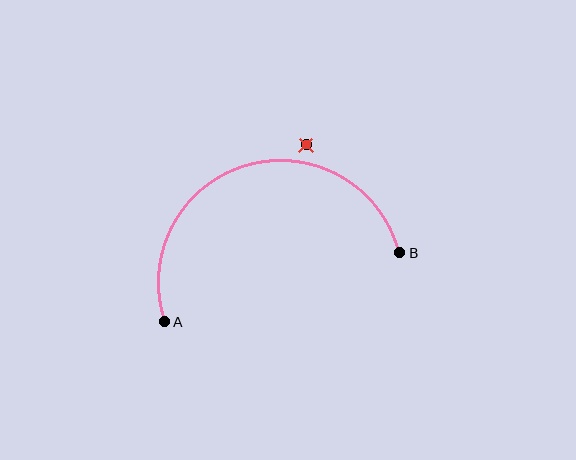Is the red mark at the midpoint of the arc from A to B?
No — the red mark does not lie on the arc at all. It sits slightly outside the curve.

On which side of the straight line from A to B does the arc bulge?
The arc bulges above the straight line connecting A and B.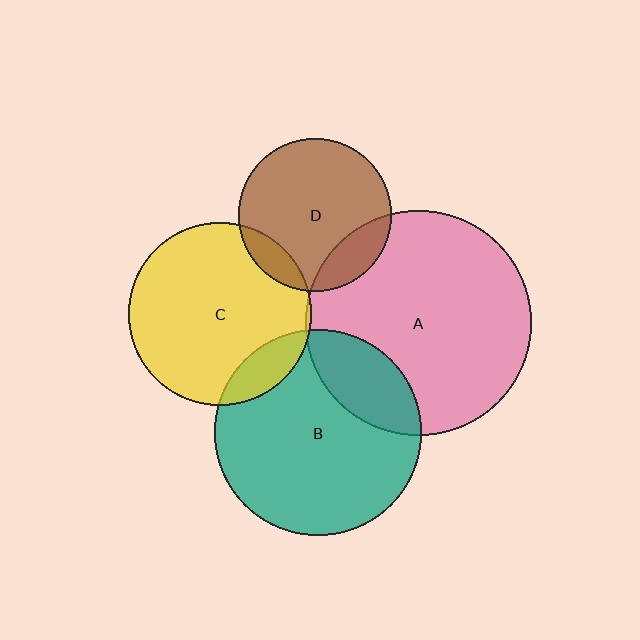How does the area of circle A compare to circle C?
Approximately 1.5 times.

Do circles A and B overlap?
Yes.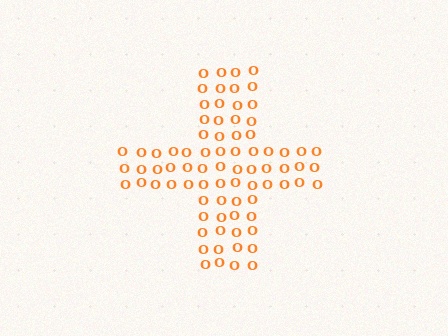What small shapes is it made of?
It is made of small letter O's.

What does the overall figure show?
The overall figure shows a cross.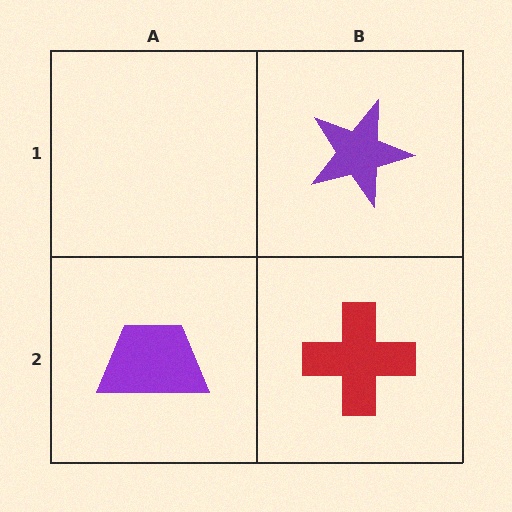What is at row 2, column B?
A red cross.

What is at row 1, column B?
A purple star.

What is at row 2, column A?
A purple trapezoid.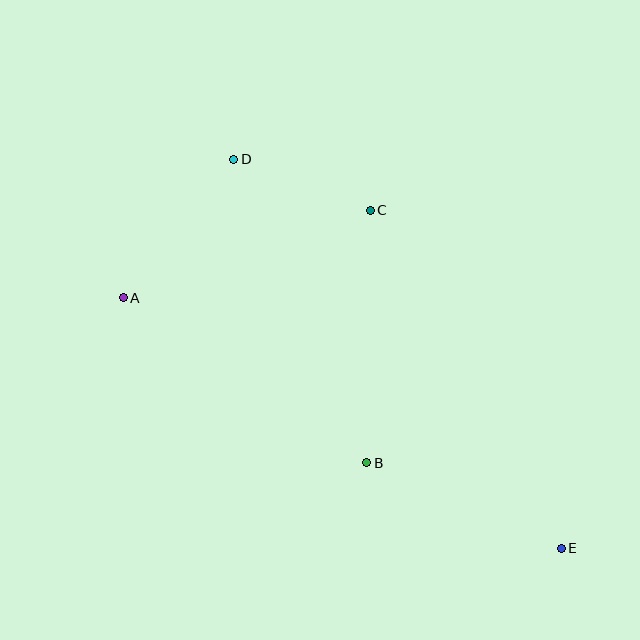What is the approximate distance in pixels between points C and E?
The distance between C and E is approximately 388 pixels.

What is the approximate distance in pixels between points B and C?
The distance between B and C is approximately 252 pixels.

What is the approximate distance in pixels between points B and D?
The distance between B and D is approximately 332 pixels.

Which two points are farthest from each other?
Points D and E are farthest from each other.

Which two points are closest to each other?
Points C and D are closest to each other.